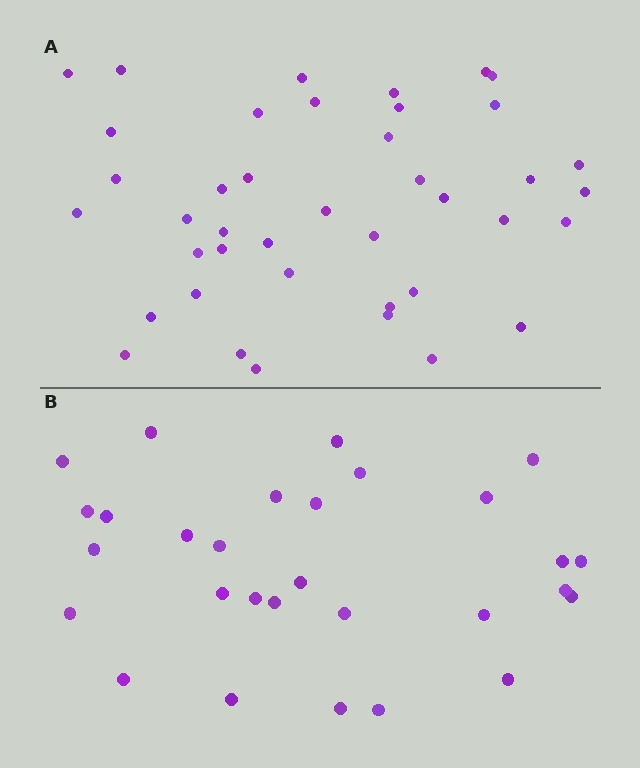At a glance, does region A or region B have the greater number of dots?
Region A (the top region) has more dots.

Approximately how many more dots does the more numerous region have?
Region A has roughly 12 or so more dots than region B.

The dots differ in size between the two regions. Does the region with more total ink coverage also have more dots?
No. Region B has more total ink coverage because its dots are larger, but region A actually contains more individual dots. Total area can be misleading — the number of items is what matters here.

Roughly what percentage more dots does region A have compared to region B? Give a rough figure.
About 40% more.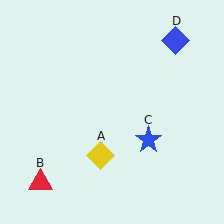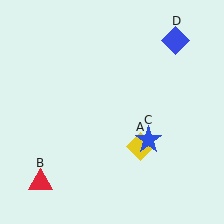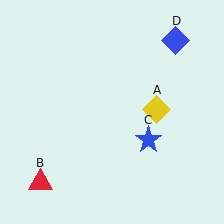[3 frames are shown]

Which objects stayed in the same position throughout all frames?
Red triangle (object B) and blue star (object C) and blue diamond (object D) remained stationary.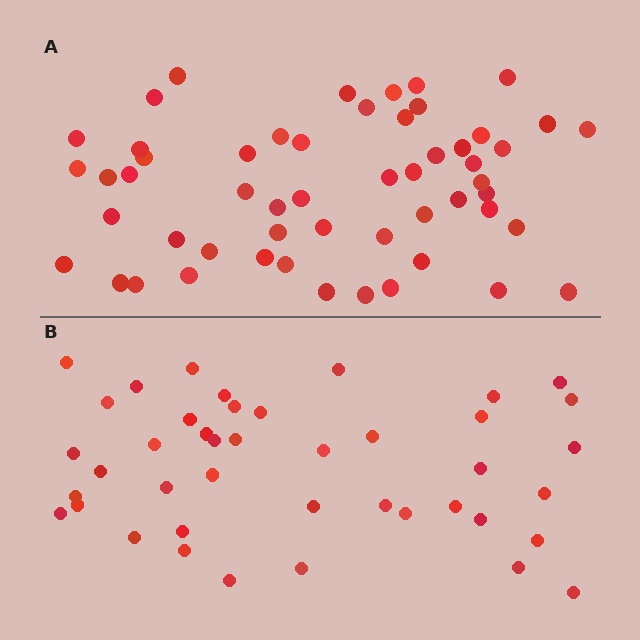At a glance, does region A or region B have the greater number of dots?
Region A (the top region) has more dots.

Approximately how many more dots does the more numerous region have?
Region A has roughly 12 or so more dots than region B.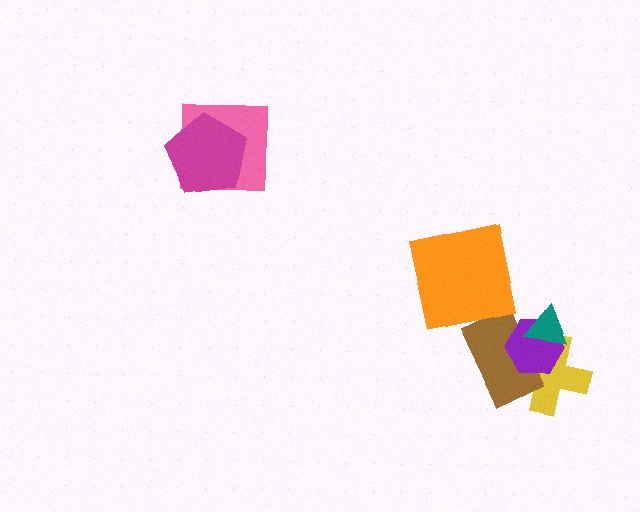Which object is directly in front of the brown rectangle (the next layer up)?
The purple hexagon is directly in front of the brown rectangle.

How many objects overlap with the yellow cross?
3 objects overlap with the yellow cross.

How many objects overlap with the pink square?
1 object overlaps with the pink square.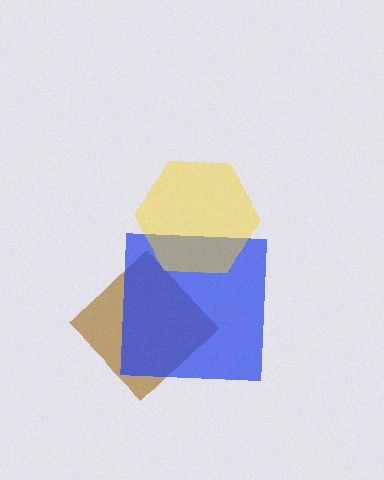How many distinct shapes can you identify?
There are 3 distinct shapes: a brown diamond, a blue square, a yellow hexagon.